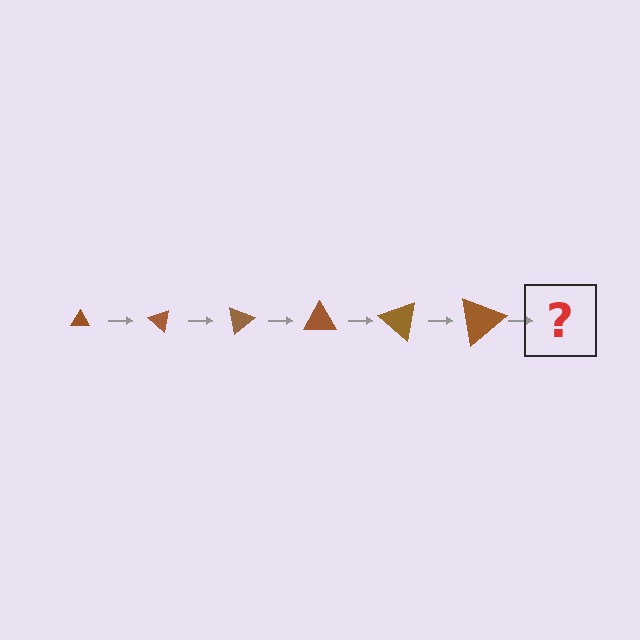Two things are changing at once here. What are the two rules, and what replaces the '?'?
The two rules are that the triangle grows larger each step and it rotates 40 degrees each step. The '?' should be a triangle, larger than the previous one and rotated 240 degrees from the start.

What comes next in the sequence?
The next element should be a triangle, larger than the previous one and rotated 240 degrees from the start.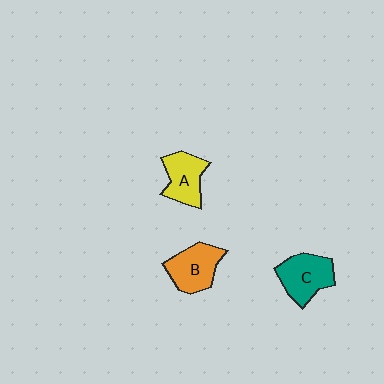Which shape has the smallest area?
Shape A (yellow).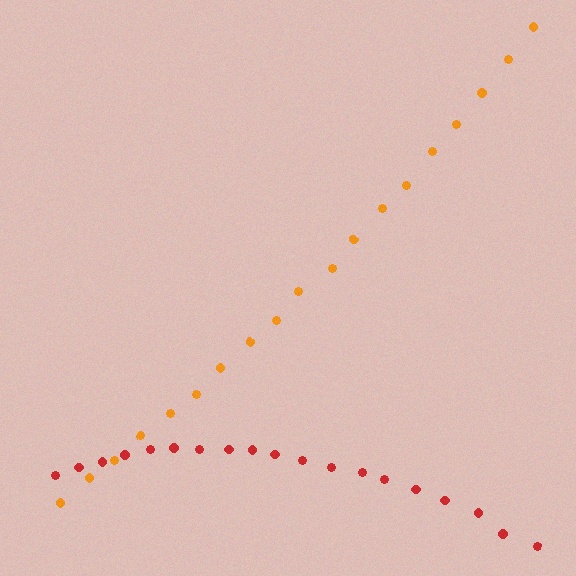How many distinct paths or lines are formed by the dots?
There are 2 distinct paths.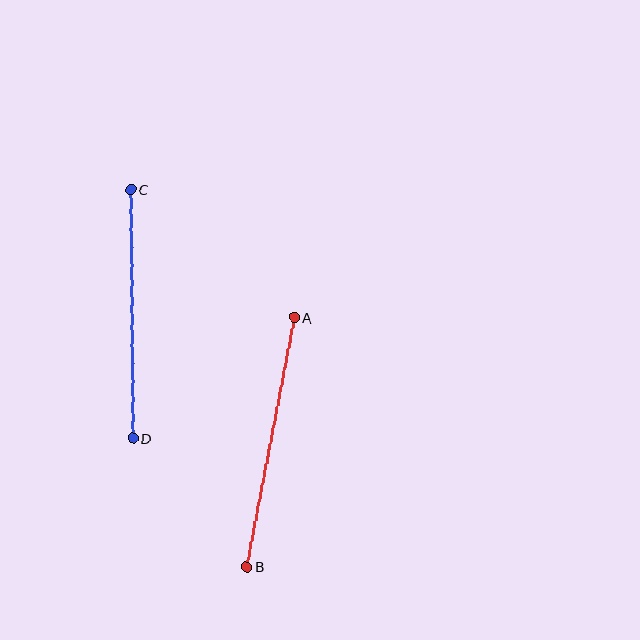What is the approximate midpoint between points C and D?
The midpoint is at approximately (132, 314) pixels.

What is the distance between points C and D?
The distance is approximately 249 pixels.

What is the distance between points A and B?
The distance is approximately 254 pixels.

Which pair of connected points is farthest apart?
Points A and B are farthest apart.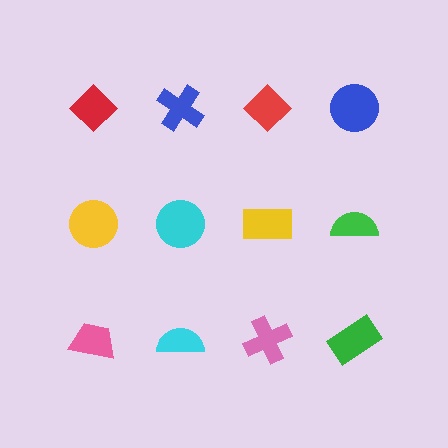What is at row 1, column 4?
A blue circle.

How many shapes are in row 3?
4 shapes.